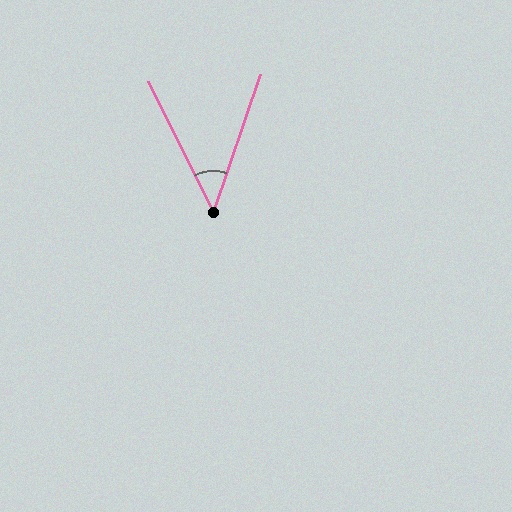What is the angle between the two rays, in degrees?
Approximately 45 degrees.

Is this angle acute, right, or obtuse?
It is acute.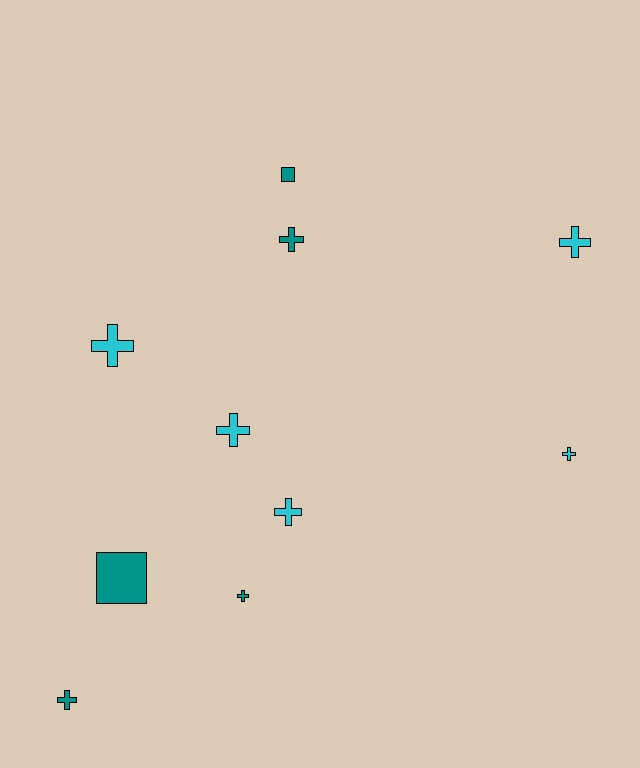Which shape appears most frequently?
Cross, with 8 objects.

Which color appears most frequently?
Teal, with 5 objects.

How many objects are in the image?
There are 10 objects.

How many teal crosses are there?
There are 3 teal crosses.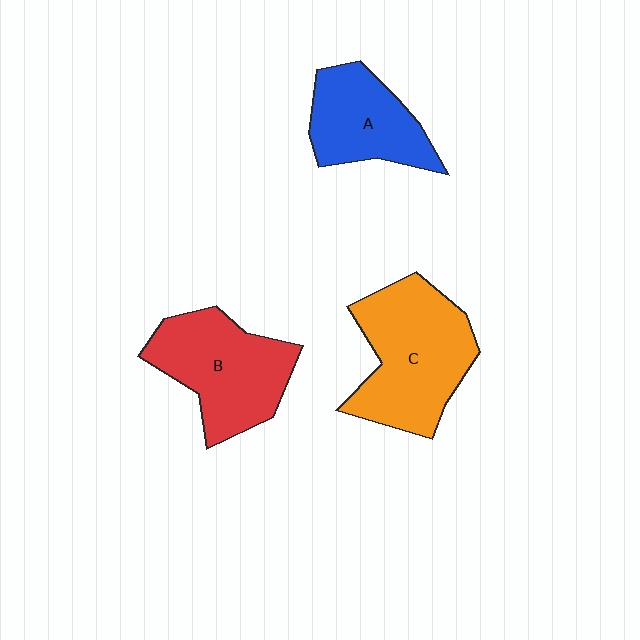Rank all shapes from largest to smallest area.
From largest to smallest: C (orange), B (red), A (blue).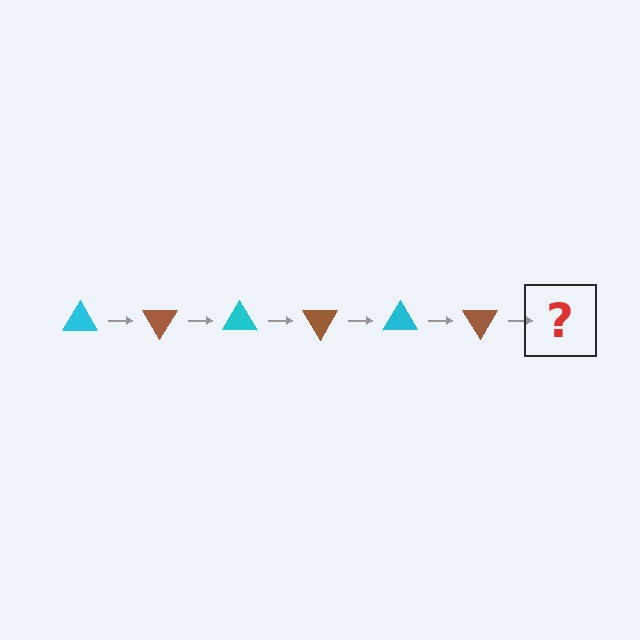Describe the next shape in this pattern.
It should be a cyan triangle, rotated 360 degrees from the start.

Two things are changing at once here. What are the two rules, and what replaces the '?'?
The two rules are that it rotates 60 degrees each step and the color cycles through cyan and brown. The '?' should be a cyan triangle, rotated 360 degrees from the start.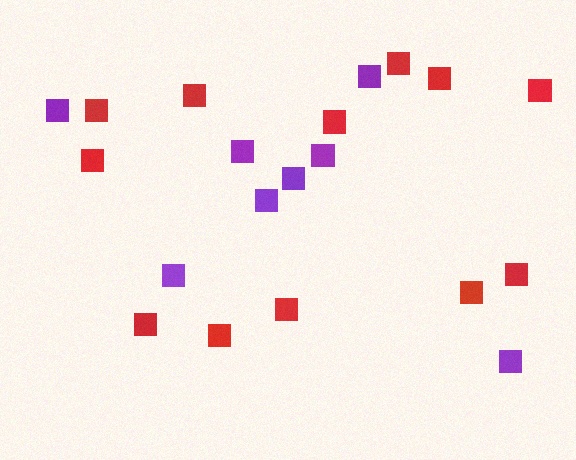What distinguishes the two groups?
There are 2 groups: one group of purple squares (8) and one group of red squares (12).